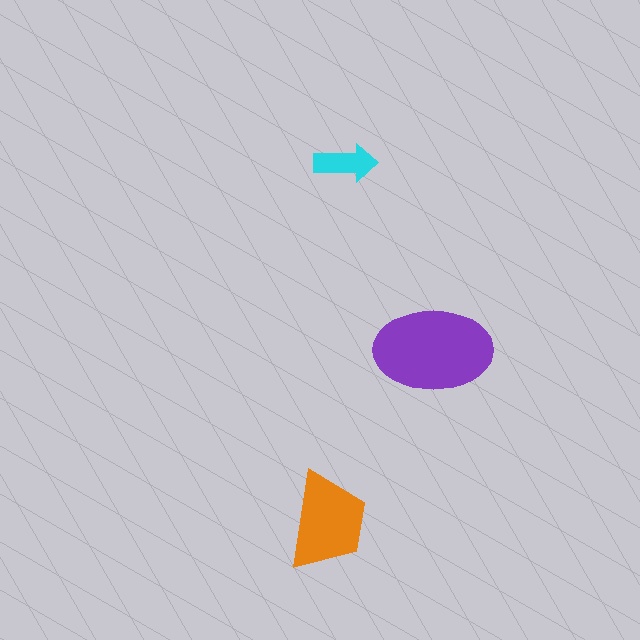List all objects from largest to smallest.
The purple ellipse, the orange trapezoid, the cyan arrow.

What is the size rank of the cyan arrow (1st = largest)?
3rd.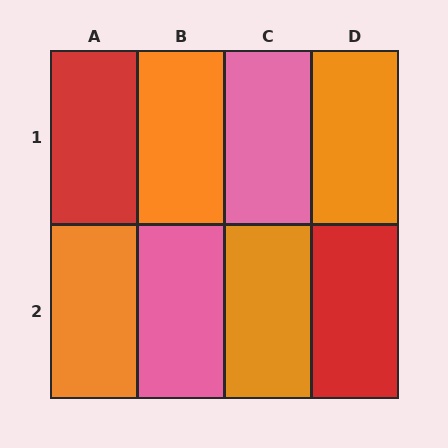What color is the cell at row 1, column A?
Red.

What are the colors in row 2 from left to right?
Orange, pink, orange, red.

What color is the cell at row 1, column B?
Orange.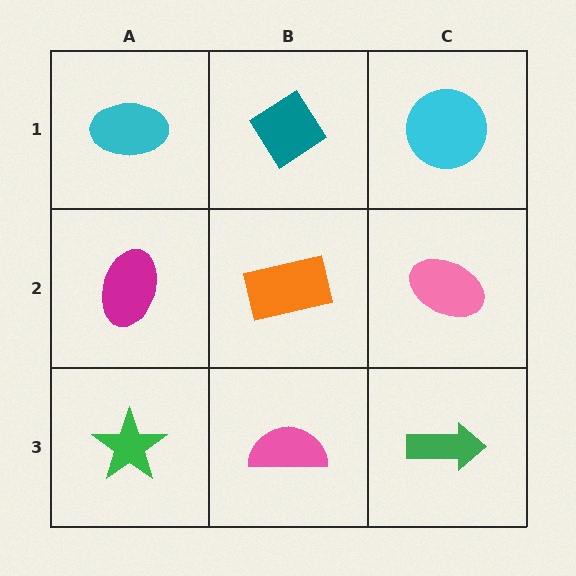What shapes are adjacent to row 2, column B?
A teal diamond (row 1, column B), a pink semicircle (row 3, column B), a magenta ellipse (row 2, column A), a pink ellipse (row 2, column C).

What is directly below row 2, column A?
A green star.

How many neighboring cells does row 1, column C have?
2.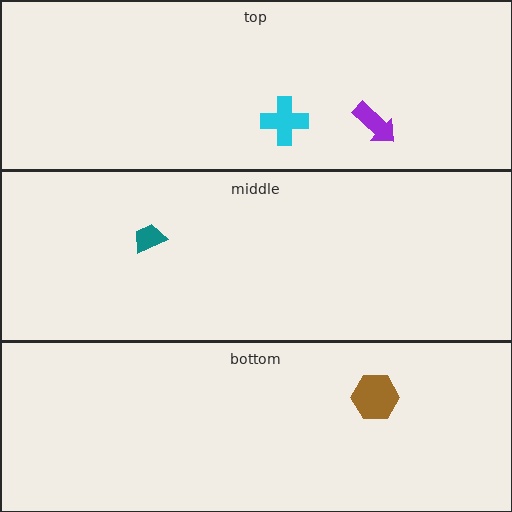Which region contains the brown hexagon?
The bottom region.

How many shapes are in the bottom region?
1.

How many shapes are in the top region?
2.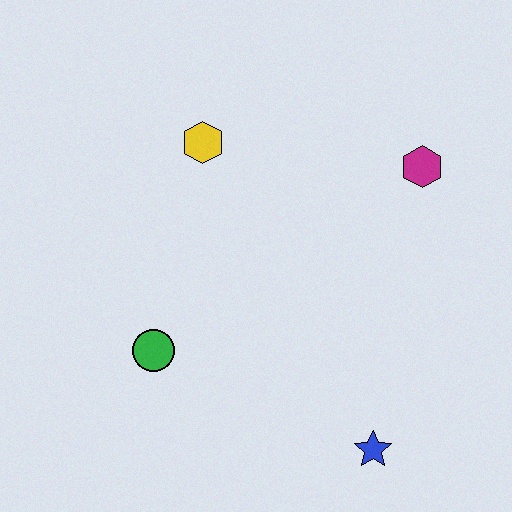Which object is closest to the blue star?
The green circle is closest to the blue star.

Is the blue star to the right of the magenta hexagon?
No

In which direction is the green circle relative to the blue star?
The green circle is to the left of the blue star.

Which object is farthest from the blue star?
The yellow hexagon is farthest from the blue star.